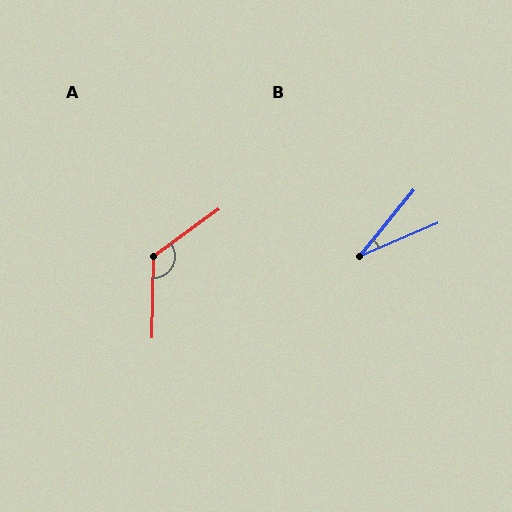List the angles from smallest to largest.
B (27°), A (127°).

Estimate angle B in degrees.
Approximately 27 degrees.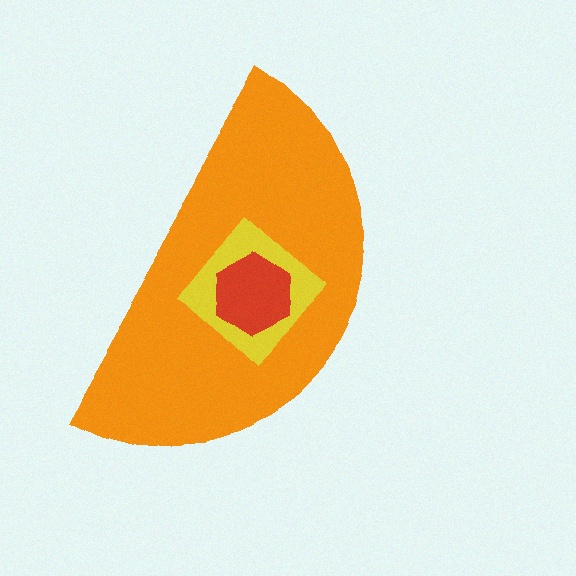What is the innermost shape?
The red hexagon.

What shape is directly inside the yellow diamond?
The red hexagon.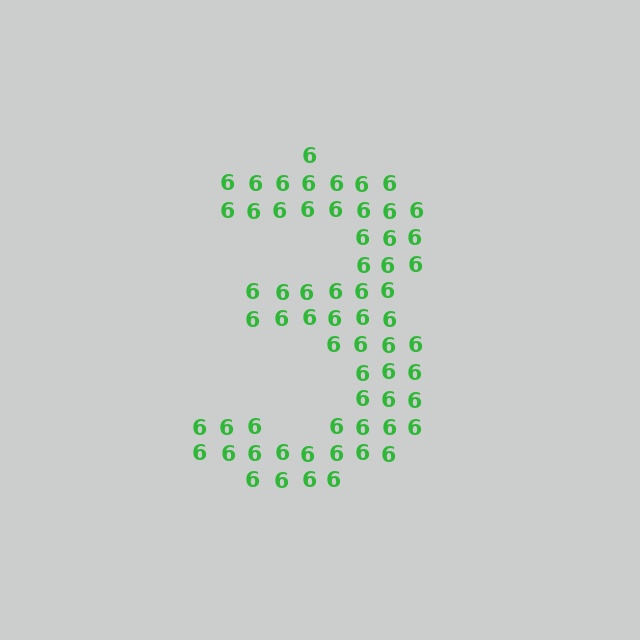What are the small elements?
The small elements are digit 6's.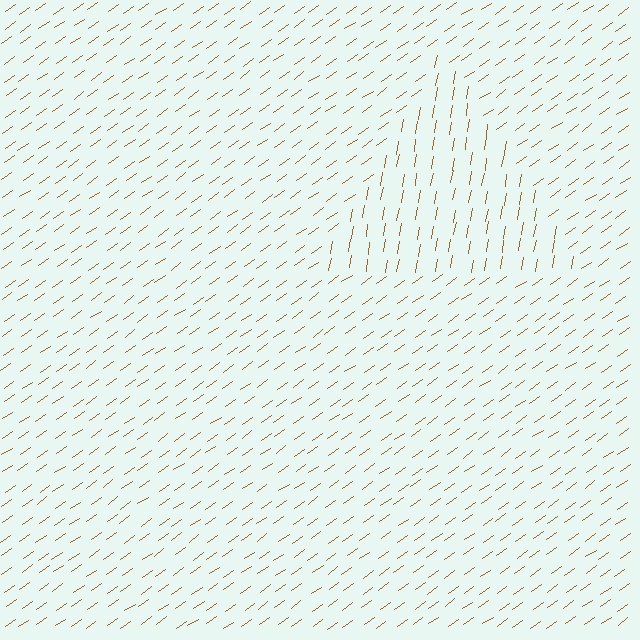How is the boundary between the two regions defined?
The boundary is defined purely by a change in line orientation (approximately 45 degrees difference). All lines are the same color and thickness.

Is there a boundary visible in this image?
Yes, there is a texture boundary formed by a change in line orientation.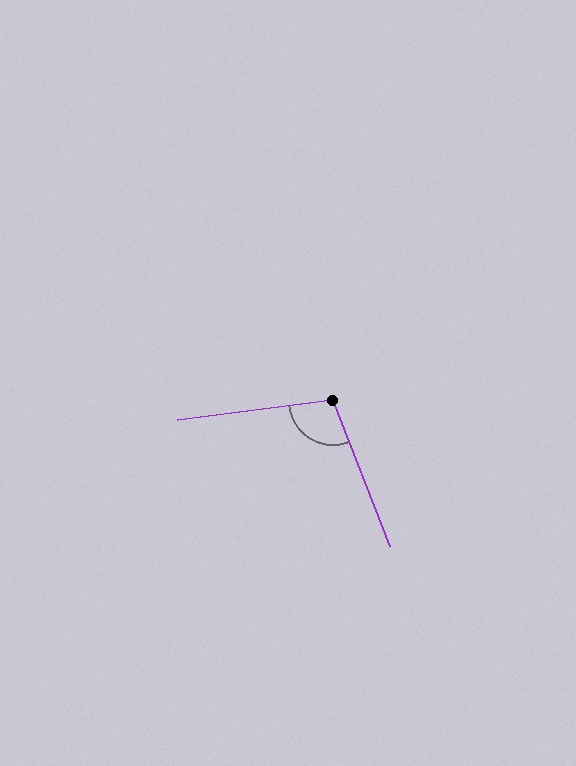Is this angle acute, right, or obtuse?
It is obtuse.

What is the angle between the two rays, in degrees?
Approximately 104 degrees.